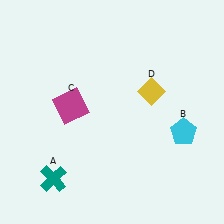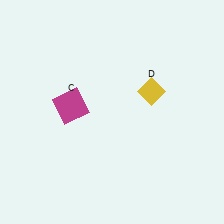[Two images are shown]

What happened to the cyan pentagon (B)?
The cyan pentagon (B) was removed in Image 2. It was in the bottom-right area of Image 1.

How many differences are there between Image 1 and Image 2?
There are 2 differences between the two images.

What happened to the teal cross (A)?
The teal cross (A) was removed in Image 2. It was in the bottom-left area of Image 1.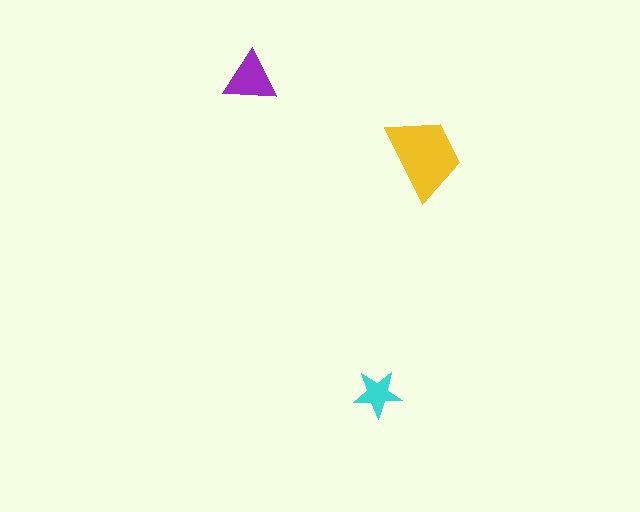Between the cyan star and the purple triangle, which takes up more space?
The purple triangle.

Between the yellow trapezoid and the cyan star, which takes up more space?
The yellow trapezoid.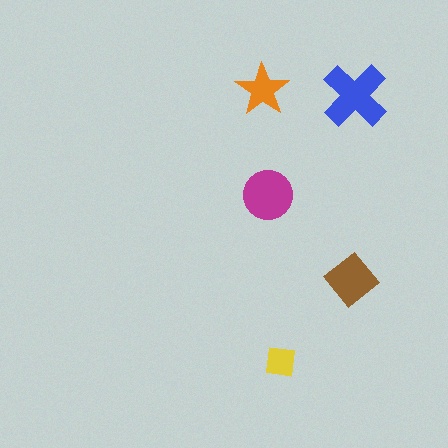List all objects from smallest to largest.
The yellow square, the orange star, the brown diamond, the magenta circle, the blue cross.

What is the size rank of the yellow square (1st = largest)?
5th.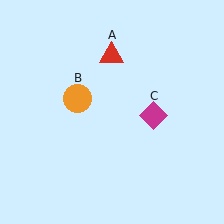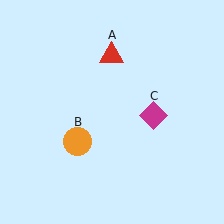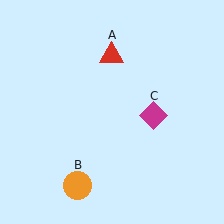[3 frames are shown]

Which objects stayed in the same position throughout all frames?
Red triangle (object A) and magenta diamond (object C) remained stationary.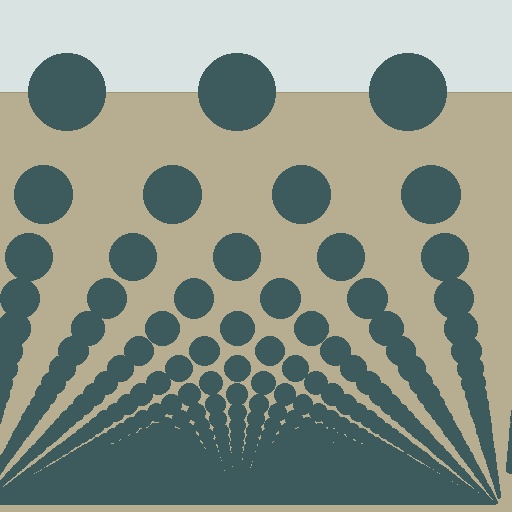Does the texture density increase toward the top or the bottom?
Density increases toward the bottom.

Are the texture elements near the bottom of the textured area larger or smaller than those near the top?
Smaller. The gradient is inverted — elements near the bottom are smaller and denser.